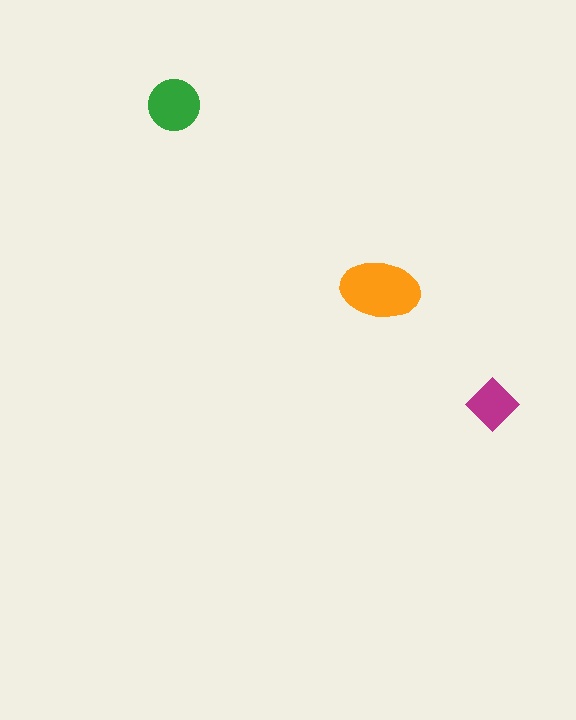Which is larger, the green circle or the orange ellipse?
The orange ellipse.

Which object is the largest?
The orange ellipse.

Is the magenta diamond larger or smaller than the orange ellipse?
Smaller.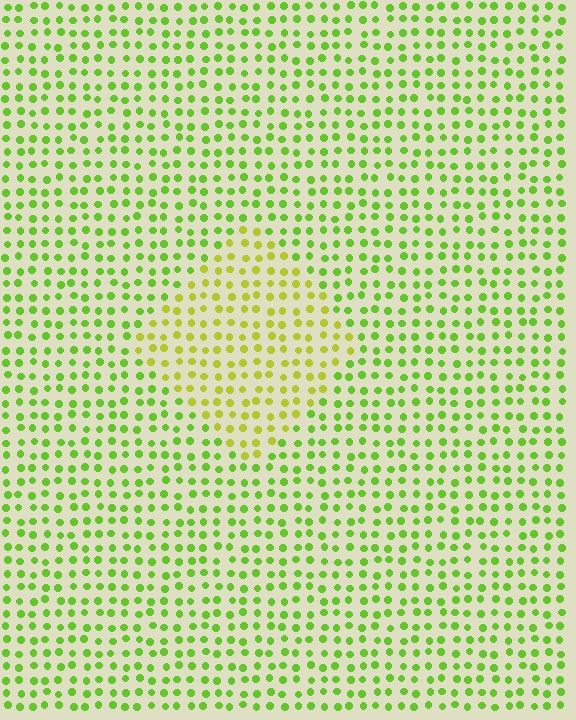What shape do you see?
I see a diamond.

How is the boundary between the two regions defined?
The boundary is defined purely by a slight shift in hue (about 31 degrees). Spacing, size, and orientation are identical on both sides.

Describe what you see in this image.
The image is filled with small lime elements in a uniform arrangement. A diamond-shaped region is visible where the elements are tinted to a slightly different hue, forming a subtle color boundary.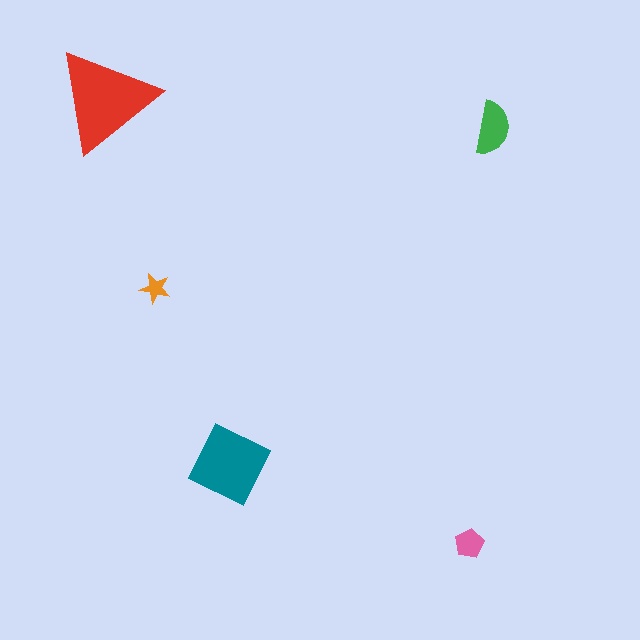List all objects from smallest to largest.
The orange star, the pink pentagon, the green semicircle, the teal diamond, the red triangle.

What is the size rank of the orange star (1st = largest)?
5th.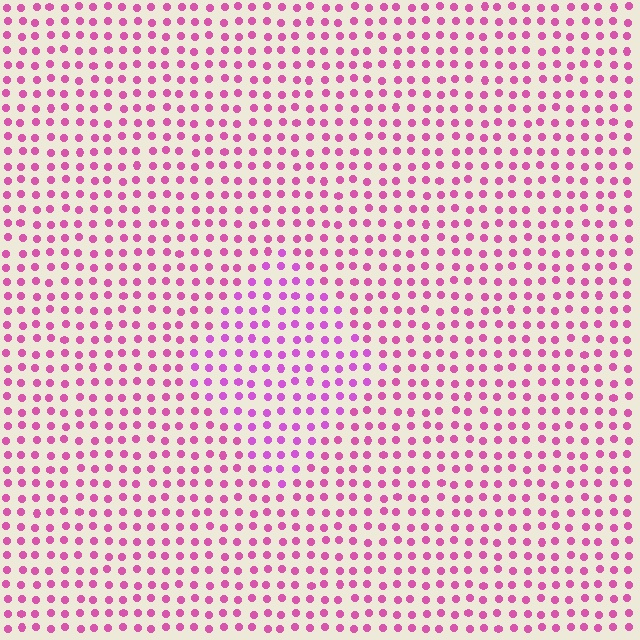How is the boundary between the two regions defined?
The boundary is defined purely by a slight shift in hue (about 22 degrees). Spacing, size, and orientation are identical on both sides.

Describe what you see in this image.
The image is filled with small pink elements in a uniform arrangement. A diamond-shaped region is visible where the elements are tinted to a slightly different hue, forming a subtle color boundary.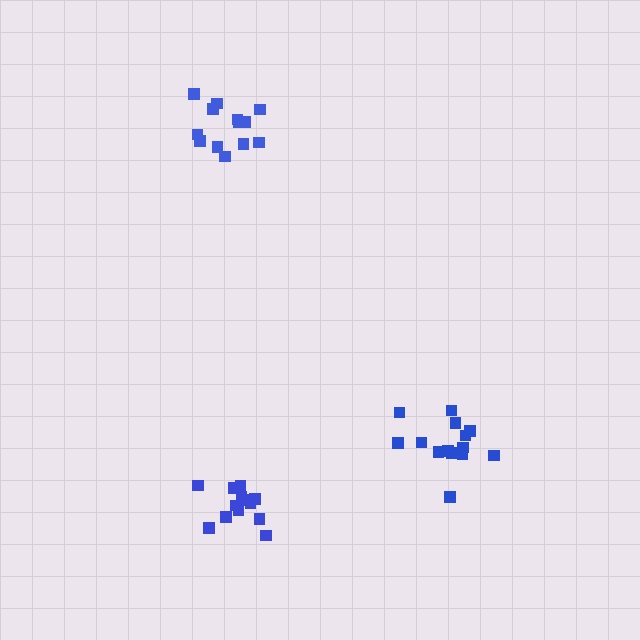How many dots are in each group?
Group 1: 14 dots, Group 2: 13 dots, Group 3: 13 dots (40 total).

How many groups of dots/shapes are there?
There are 3 groups.